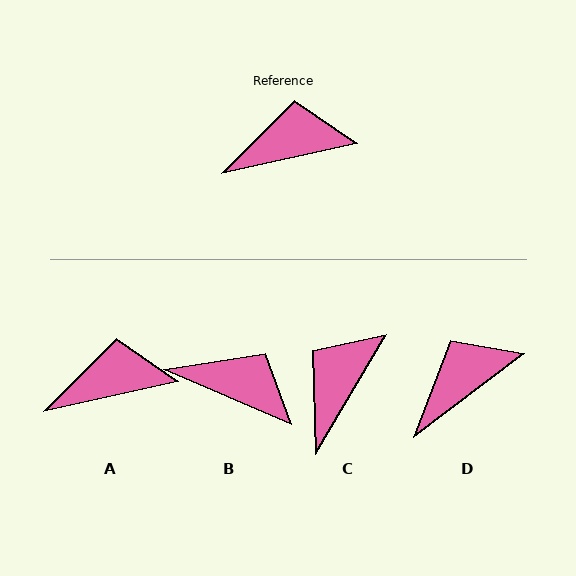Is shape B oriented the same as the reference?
No, it is off by about 36 degrees.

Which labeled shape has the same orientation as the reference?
A.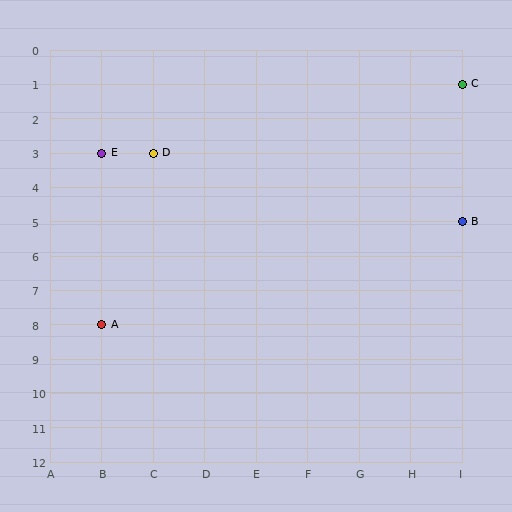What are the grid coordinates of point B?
Point B is at grid coordinates (I, 5).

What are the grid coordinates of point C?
Point C is at grid coordinates (I, 1).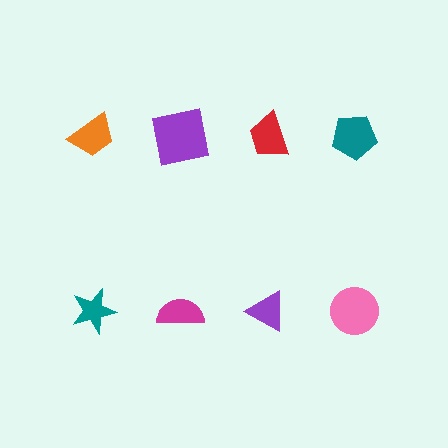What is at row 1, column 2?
A purple square.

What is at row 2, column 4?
A pink circle.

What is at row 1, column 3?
A red trapezoid.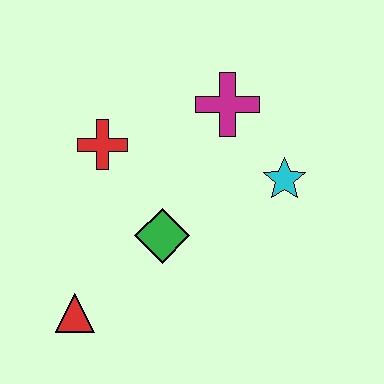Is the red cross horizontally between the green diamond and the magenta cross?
No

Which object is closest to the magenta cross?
The cyan star is closest to the magenta cross.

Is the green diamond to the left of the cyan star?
Yes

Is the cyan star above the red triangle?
Yes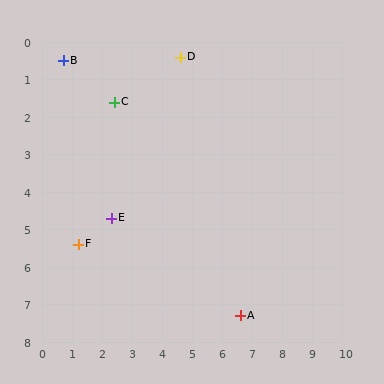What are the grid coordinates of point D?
Point D is at approximately (4.6, 0.4).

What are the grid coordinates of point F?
Point F is at approximately (1.2, 5.4).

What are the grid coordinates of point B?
Point B is at approximately (0.7, 0.5).